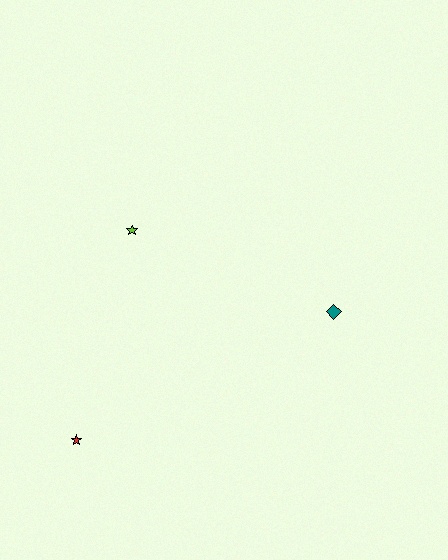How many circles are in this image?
There are no circles.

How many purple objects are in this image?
There are no purple objects.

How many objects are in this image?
There are 3 objects.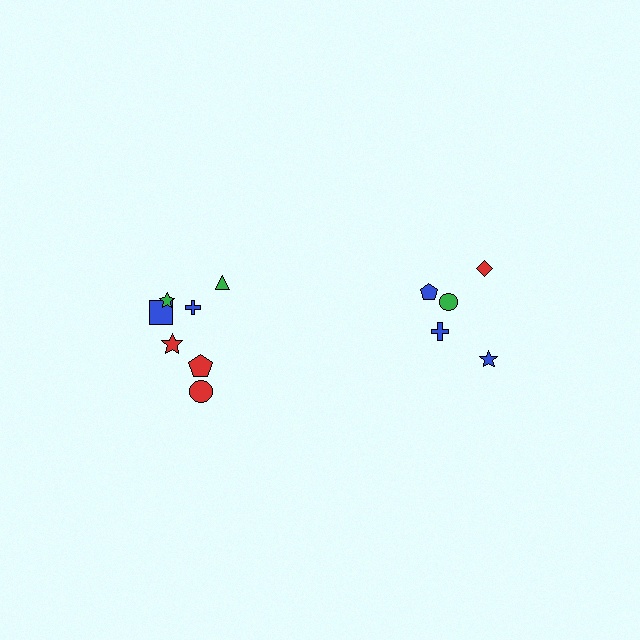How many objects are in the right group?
There are 5 objects.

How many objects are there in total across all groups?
There are 12 objects.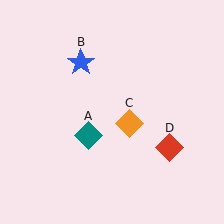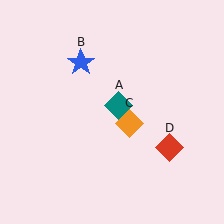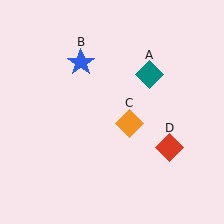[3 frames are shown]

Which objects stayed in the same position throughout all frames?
Blue star (object B) and orange diamond (object C) and red diamond (object D) remained stationary.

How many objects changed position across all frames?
1 object changed position: teal diamond (object A).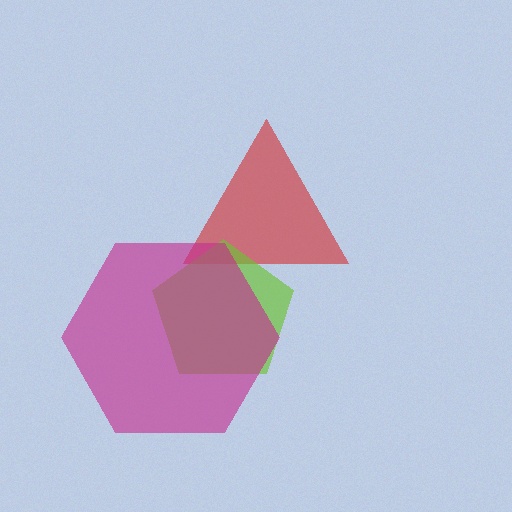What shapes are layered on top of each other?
The layered shapes are: a red triangle, a lime pentagon, a magenta hexagon.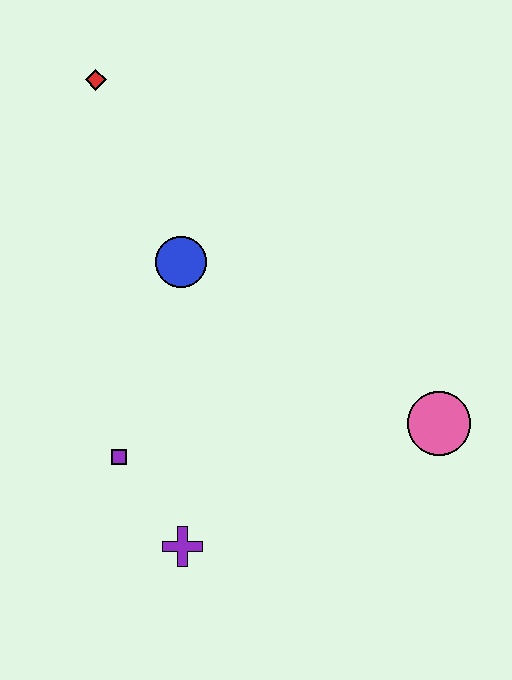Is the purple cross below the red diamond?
Yes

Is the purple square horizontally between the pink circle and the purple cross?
No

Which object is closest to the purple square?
The purple cross is closest to the purple square.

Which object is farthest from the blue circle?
The pink circle is farthest from the blue circle.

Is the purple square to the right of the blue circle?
No